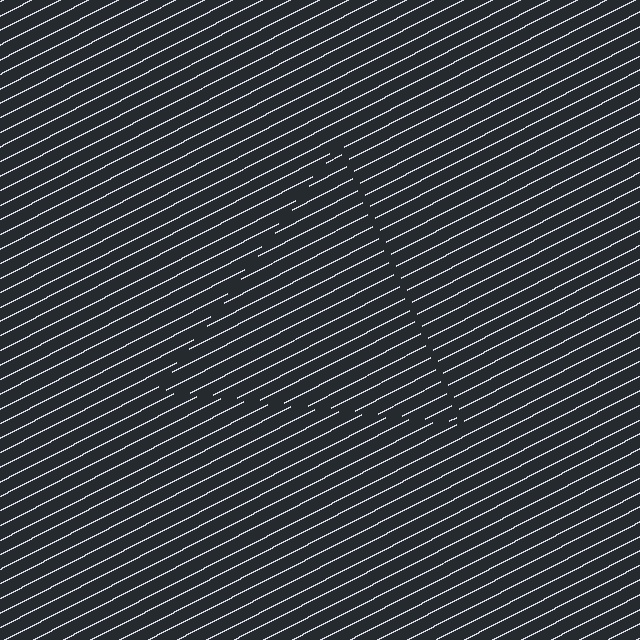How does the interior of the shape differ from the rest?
The interior of the shape contains the same grating, shifted by half a period — the contour is defined by the phase discontinuity where line-ends from the inner and outer gratings abut.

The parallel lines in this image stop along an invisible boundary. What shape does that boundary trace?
An illusory triangle. The interior of the shape contains the same grating, shifted by half a period — the contour is defined by the phase discontinuity where line-ends from the inner and outer gratings abut.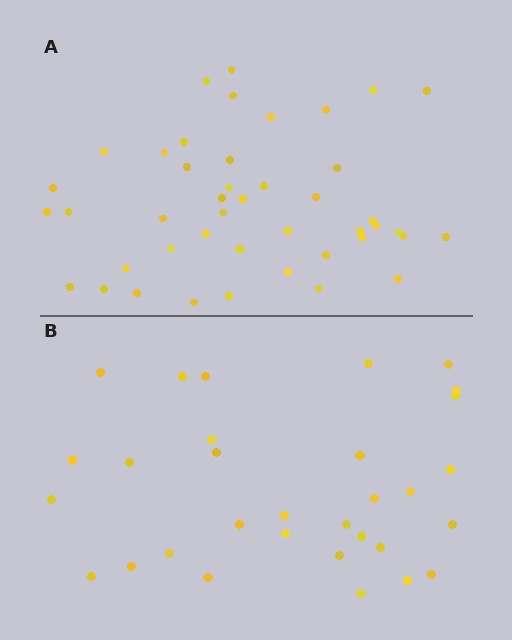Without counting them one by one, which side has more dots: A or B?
Region A (the top region) has more dots.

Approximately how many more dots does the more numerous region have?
Region A has approximately 15 more dots than region B.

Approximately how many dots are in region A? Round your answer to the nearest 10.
About 40 dots. (The exact count is 44, which rounds to 40.)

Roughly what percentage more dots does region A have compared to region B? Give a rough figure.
About 40% more.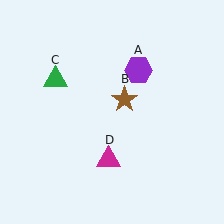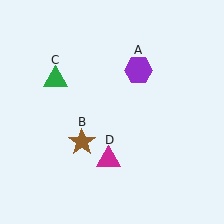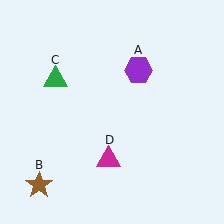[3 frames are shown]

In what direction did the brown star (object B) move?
The brown star (object B) moved down and to the left.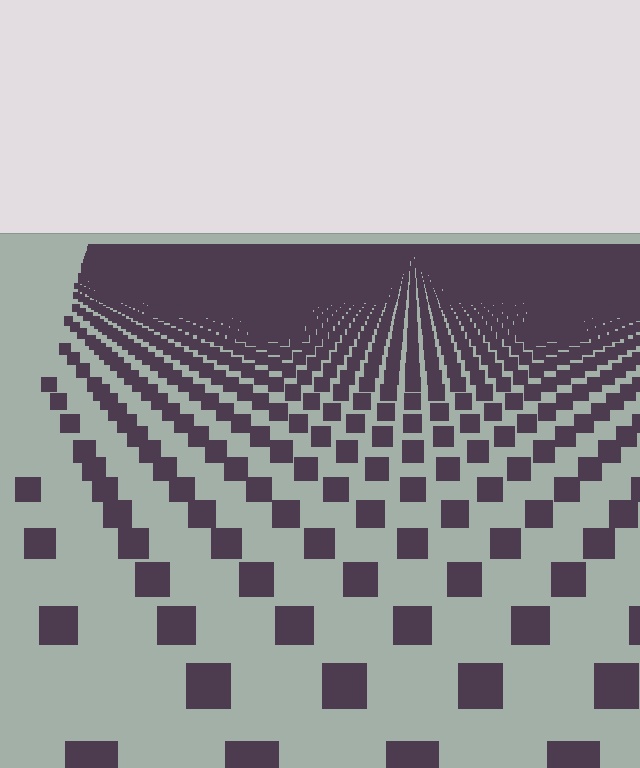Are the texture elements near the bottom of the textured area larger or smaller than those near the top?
Larger. Near the bottom, elements are closer to the viewer and appear at a bigger on-screen size.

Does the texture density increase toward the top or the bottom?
Density increases toward the top.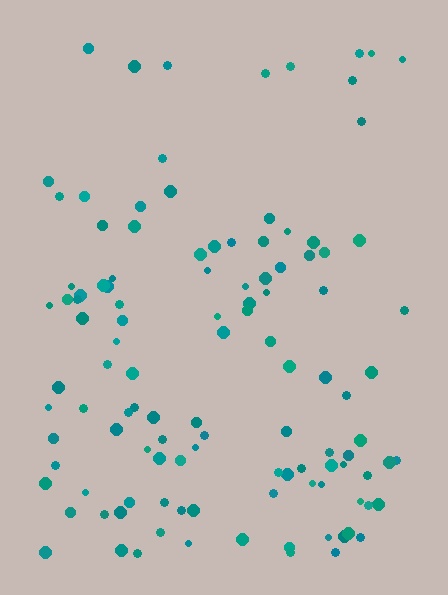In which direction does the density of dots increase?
From top to bottom, with the bottom side densest.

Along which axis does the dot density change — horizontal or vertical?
Vertical.